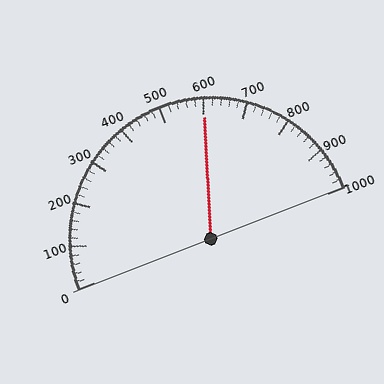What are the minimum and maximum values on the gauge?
The gauge ranges from 0 to 1000.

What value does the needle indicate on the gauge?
The needle indicates approximately 600.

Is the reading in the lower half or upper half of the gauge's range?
The reading is in the upper half of the range (0 to 1000).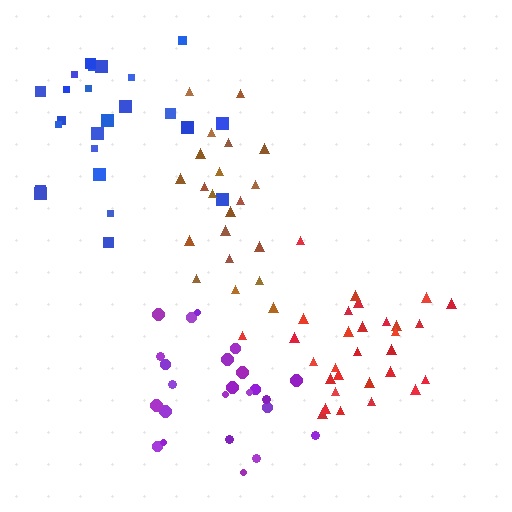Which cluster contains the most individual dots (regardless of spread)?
Red (30).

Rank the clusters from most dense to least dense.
brown, red, purple, blue.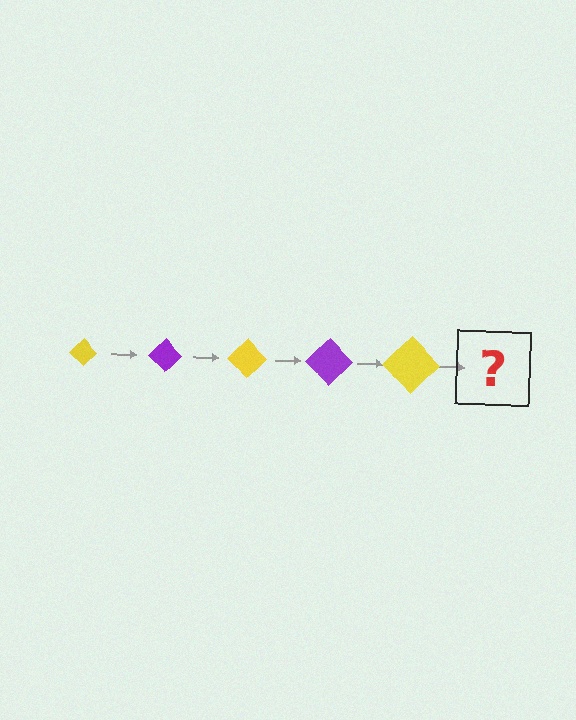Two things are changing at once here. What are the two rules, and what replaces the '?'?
The two rules are that the diamond grows larger each step and the color cycles through yellow and purple. The '?' should be a purple diamond, larger than the previous one.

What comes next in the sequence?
The next element should be a purple diamond, larger than the previous one.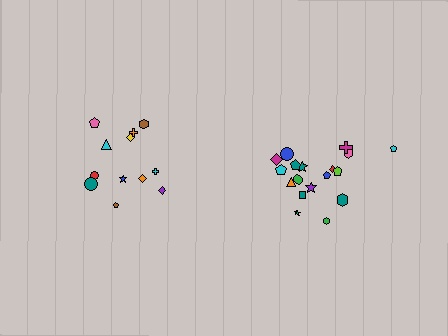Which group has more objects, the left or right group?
The right group.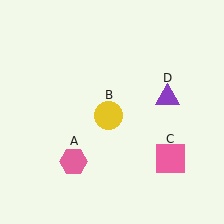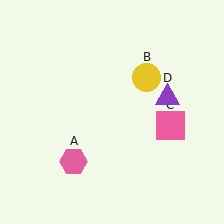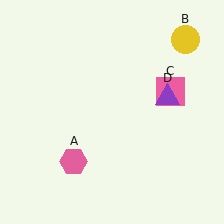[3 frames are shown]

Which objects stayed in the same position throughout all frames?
Pink hexagon (object A) and purple triangle (object D) remained stationary.